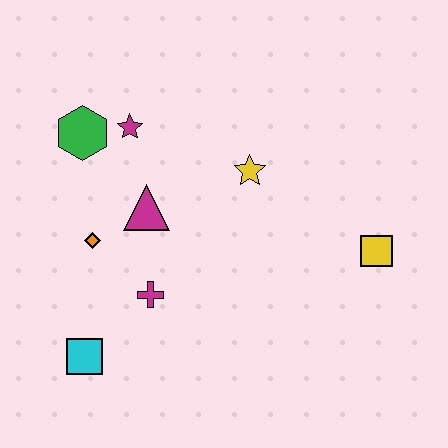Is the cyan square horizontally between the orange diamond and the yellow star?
No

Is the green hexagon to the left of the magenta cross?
Yes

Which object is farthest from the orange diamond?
The yellow square is farthest from the orange diamond.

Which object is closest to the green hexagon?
The magenta star is closest to the green hexagon.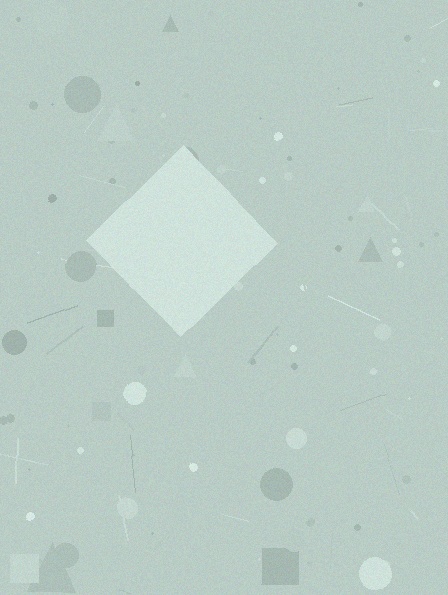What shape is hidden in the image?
A diamond is hidden in the image.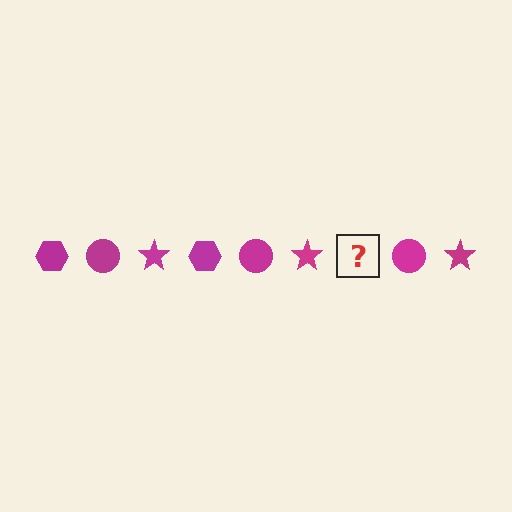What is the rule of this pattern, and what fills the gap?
The rule is that the pattern cycles through hexagon, circle, star shapes in magenta. The gap should be filled with a magenta hexagon.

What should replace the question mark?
The question mark should be replaced with a magenta hexagon.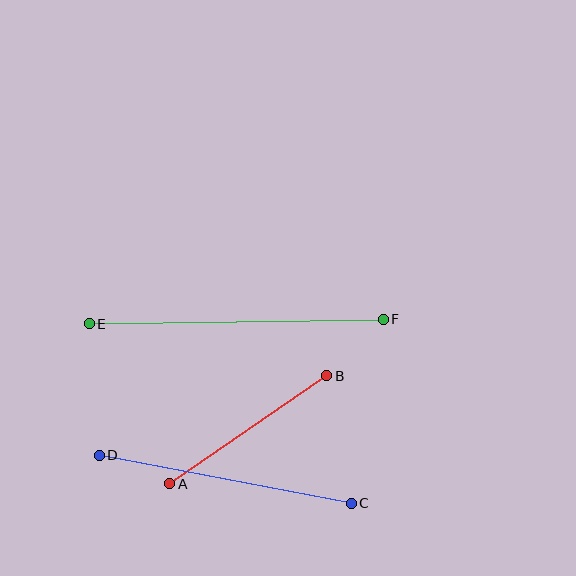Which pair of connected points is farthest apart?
Points E and F are farthest apart.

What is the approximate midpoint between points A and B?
The midpoint is at approximately (248, 430) pixels.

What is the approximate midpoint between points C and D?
The midpoint is at approximately (225, 479) pixels.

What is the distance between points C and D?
The distance is approximately 257 pixels.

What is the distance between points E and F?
The distance is approximately 294 pixels.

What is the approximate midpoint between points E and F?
The midpoint is at approximately (236, 322) pixels.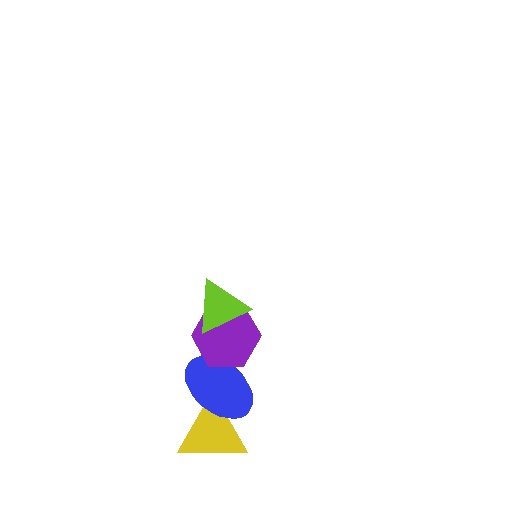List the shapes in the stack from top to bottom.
From top to bottom: the lime triangle, the purple hexagon, the blue ellipse, the yellow triangle.